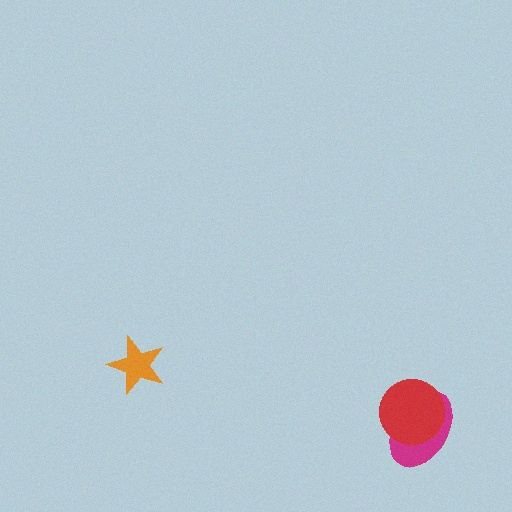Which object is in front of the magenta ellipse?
The red circle is in front of the magenta ellipse.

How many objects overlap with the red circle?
1 object overlaps with the red circle.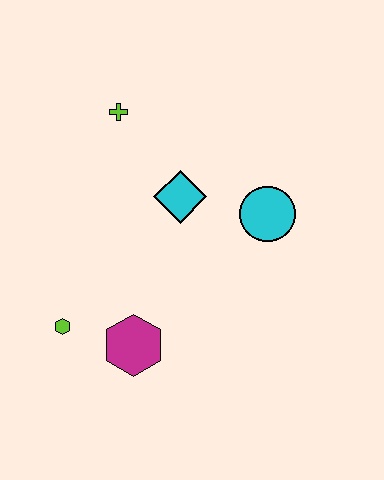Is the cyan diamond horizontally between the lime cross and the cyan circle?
Yes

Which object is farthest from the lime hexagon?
The cyan circle is farthest from the lime hexagon.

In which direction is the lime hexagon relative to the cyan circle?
The lime hexagon is to the left of the cyan circle.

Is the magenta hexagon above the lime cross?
No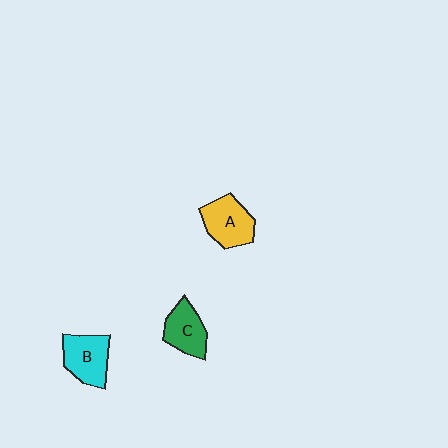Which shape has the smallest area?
Shape C (green).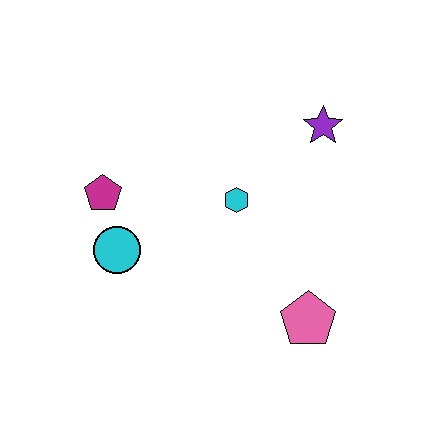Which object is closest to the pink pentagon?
The cyan hexagon is closest to the pink pentagon.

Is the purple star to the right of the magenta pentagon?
Yes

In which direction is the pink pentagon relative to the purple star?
The pink pentagon is below the purple star.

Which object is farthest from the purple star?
The cyan circle is farthest from the purple star.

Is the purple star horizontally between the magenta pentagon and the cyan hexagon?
No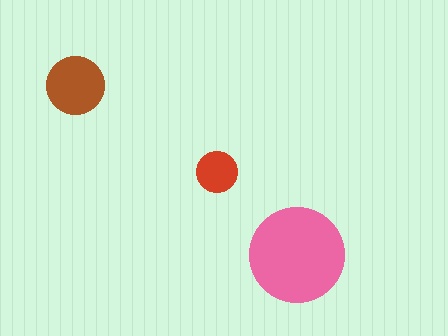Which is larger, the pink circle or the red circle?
The pink one.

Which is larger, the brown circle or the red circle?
The brown one.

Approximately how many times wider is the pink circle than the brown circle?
About 1.5 times wider.